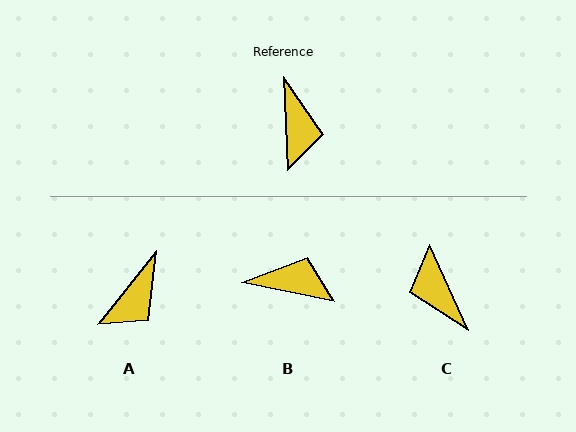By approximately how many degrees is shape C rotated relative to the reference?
Approximately 158 degrees clockwise.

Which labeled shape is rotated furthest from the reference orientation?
C, about 158 degrees away.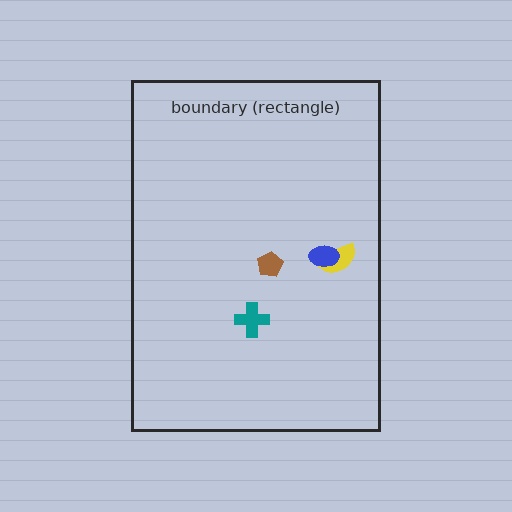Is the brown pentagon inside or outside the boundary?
Inside.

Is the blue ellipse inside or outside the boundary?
Inside.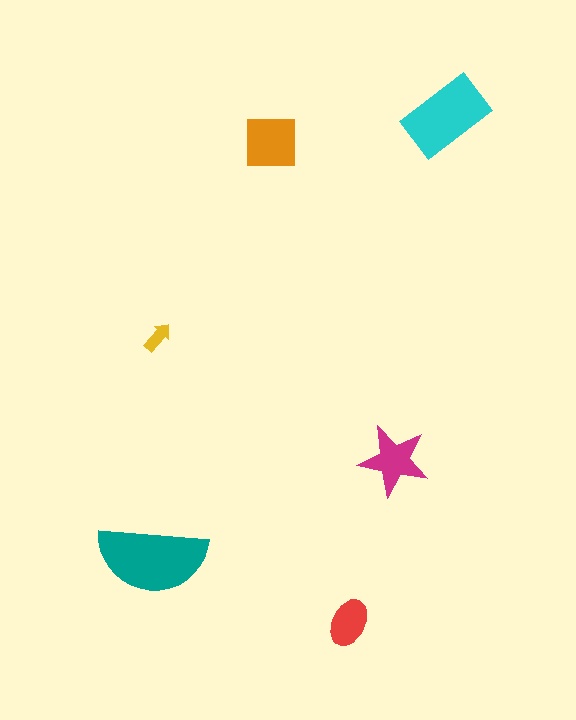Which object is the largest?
The teal semicircle.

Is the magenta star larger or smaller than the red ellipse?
Larger.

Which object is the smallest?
The yellow arrow.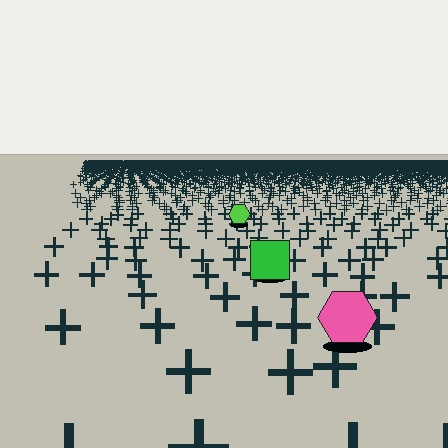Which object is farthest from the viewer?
The lime hexagon is farthest from the viewer. It appears smaller and the ground texture around it is denser.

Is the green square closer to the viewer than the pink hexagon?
No. The pink hexagon is closer — you can tell from the texture gradient: the ground texture is coarser near it.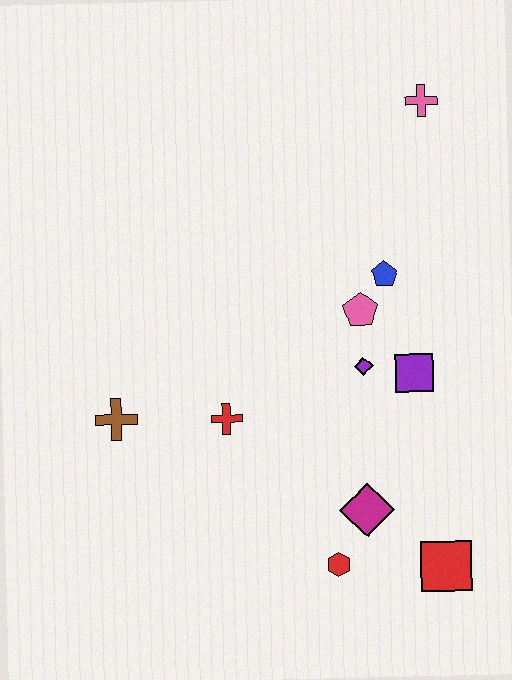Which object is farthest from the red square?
The pink cross is farthest from the red square.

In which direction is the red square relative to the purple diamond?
The red square is below the purple diamond.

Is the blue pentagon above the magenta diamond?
Yes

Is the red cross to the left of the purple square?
Yes